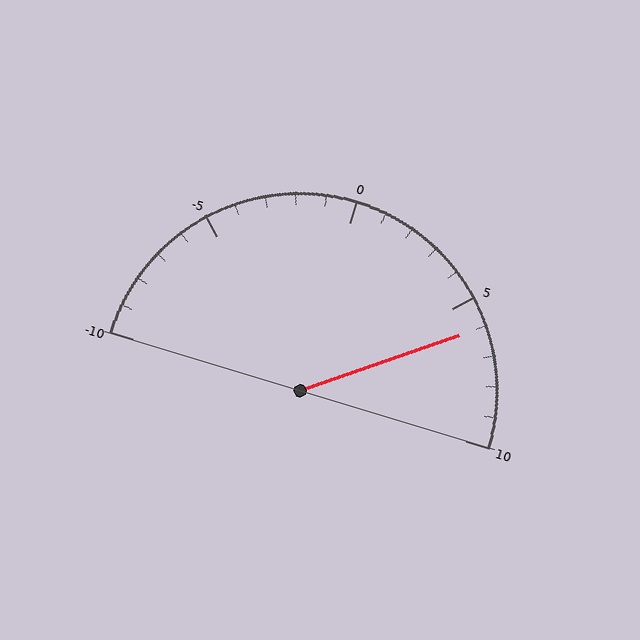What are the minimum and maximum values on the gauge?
The gauge ranges from -10 to 10.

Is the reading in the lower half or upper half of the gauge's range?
The reading is in the upper half of the range (-10 to 10).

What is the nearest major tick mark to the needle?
The nearest major tick mark is 5.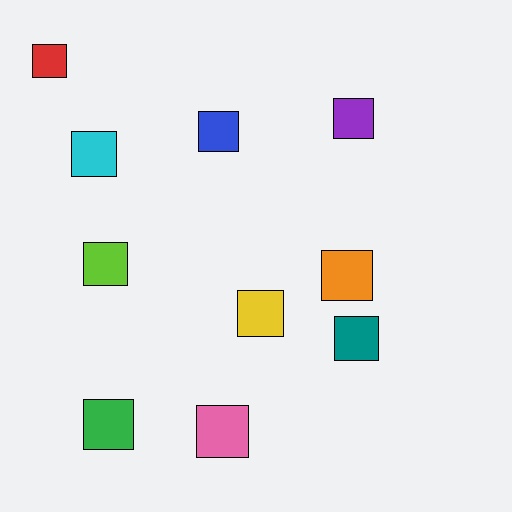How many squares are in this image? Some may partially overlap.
There are 10 squares.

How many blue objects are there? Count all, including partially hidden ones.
There is 1 blue object.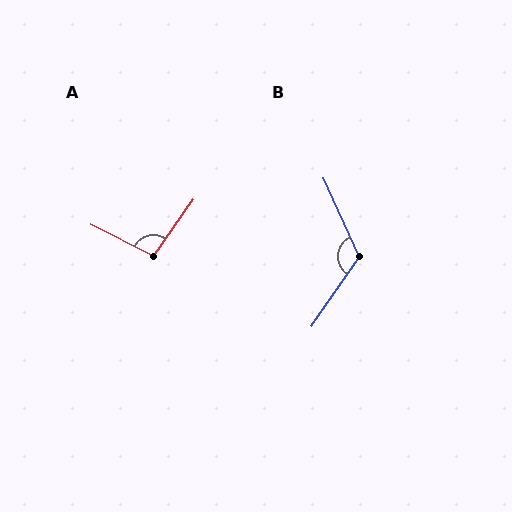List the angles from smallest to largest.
A (99°), B (121°).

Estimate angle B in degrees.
Approximately 121 degrees.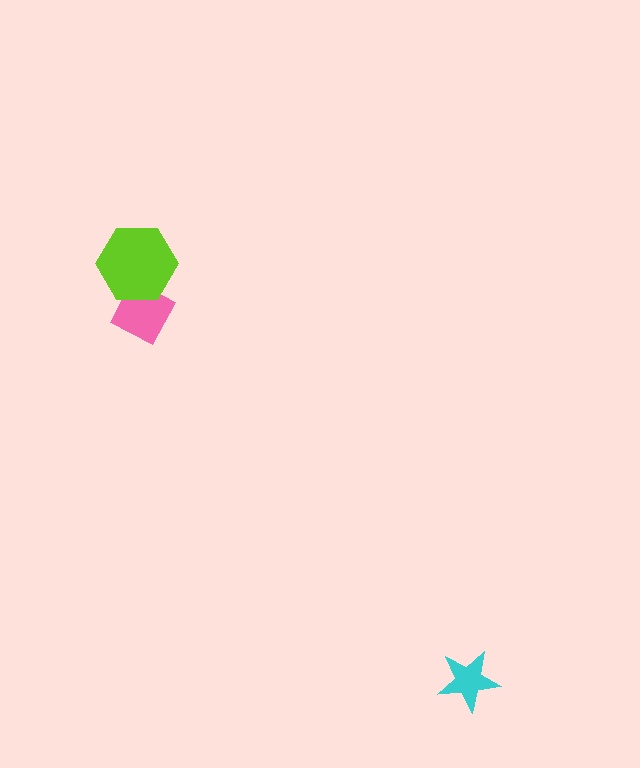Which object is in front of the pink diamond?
The lime hexagon is in front of the pink diamond.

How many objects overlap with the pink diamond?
1 object overlaps with the pink diamond.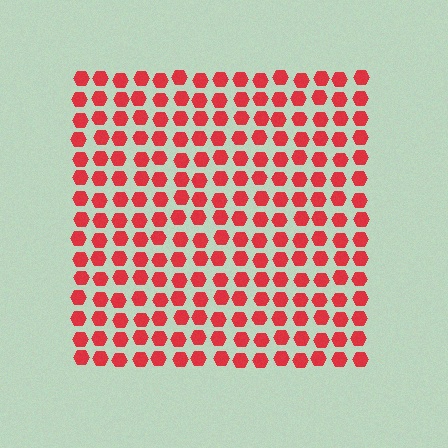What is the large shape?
The large shape is a square.